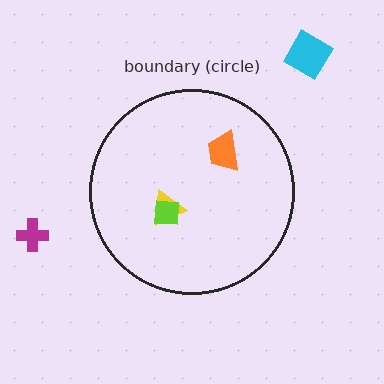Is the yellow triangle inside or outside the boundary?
Inside.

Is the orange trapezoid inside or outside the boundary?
Inside.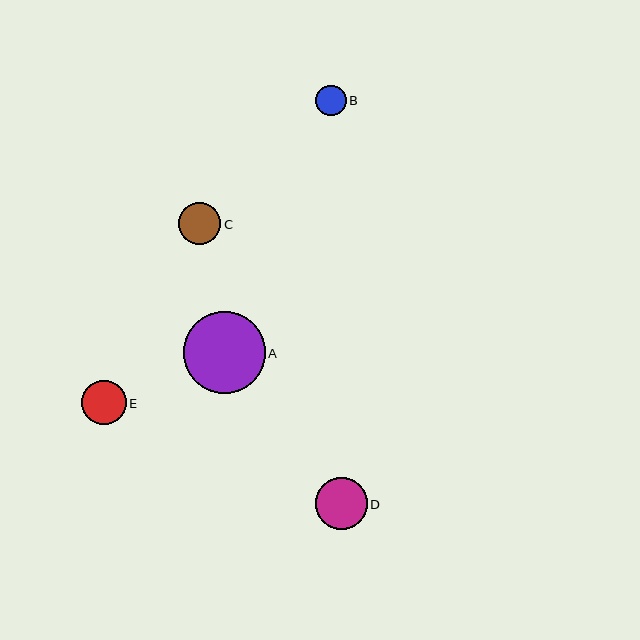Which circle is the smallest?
Circle B is the smallest with a size of approximately 30 pixels.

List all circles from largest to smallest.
From largest to smallest: A, D, E, C, B.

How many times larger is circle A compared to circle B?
Circle A is approximately 2.7 times the size of circle B.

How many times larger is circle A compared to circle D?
Circle A is approximately 1.6 times the size of circle D.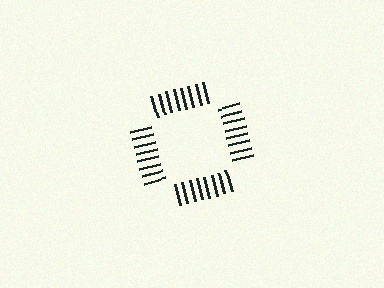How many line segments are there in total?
32 — 8 along each of the 4 edges.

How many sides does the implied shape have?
4 sides — the line-ends trace a square.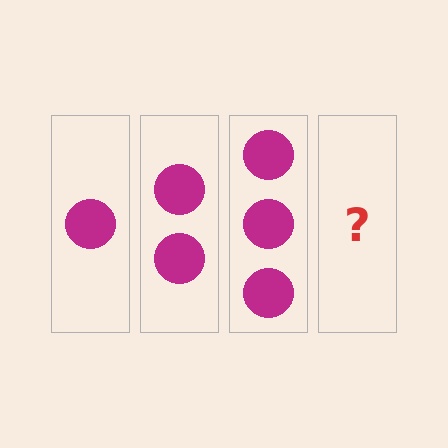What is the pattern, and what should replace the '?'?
The pattern is that each step adds one more circle. The '?' should be 4 circles.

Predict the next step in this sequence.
The next step is 4 circles.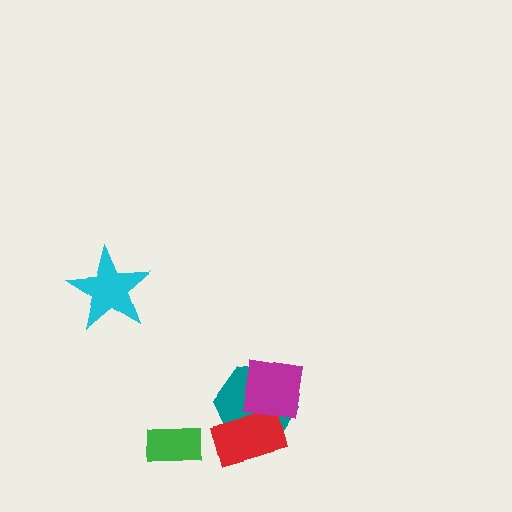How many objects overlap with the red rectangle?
2 objects overlap with the red rectangle.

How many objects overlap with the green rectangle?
0 objects overlap with the green rectangle.